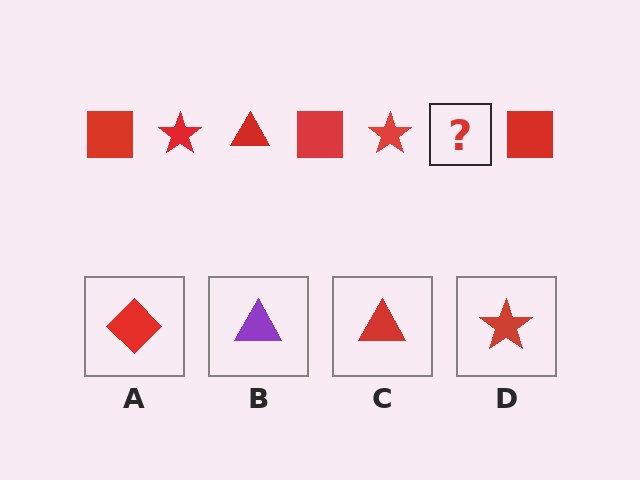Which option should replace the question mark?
Option C.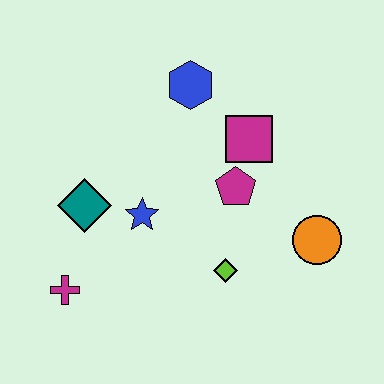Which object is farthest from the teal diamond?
The orange circle is farthest from the teal diamond.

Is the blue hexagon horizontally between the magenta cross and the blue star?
No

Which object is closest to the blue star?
The teal diamond is closest to the blue star.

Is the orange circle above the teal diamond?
No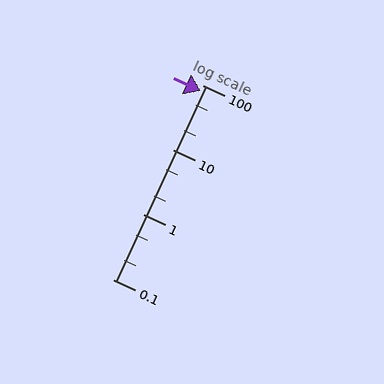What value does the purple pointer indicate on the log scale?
The pointer indicates approximately 82.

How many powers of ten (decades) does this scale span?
The scale spans 3 decades, from 0.1 to 100.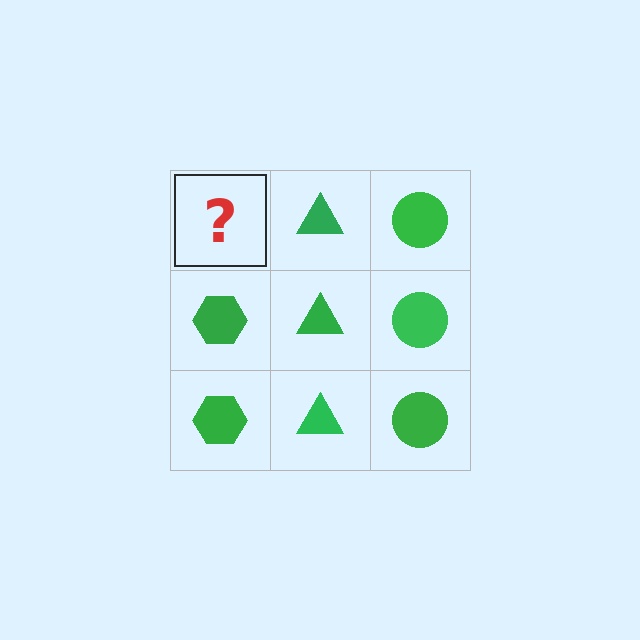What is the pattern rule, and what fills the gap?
The rule is that each column has a consistent shape. The gap should be filled with a green hexagon.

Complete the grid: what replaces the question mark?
The question mark should be replaced with a green hexagon.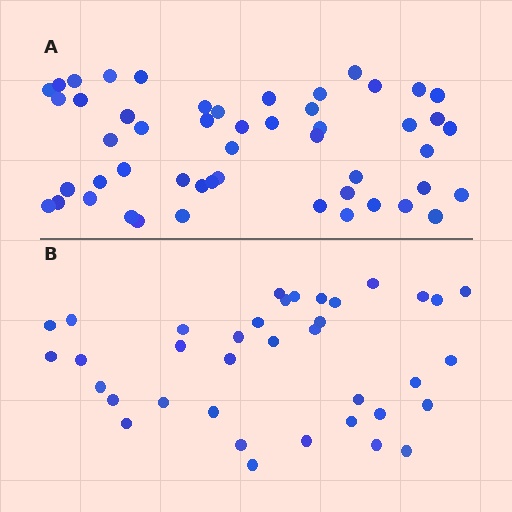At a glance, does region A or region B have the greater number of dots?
Region A (the top region) has more dots.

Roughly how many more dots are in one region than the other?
Region A has approximately 15 more dots than region B.